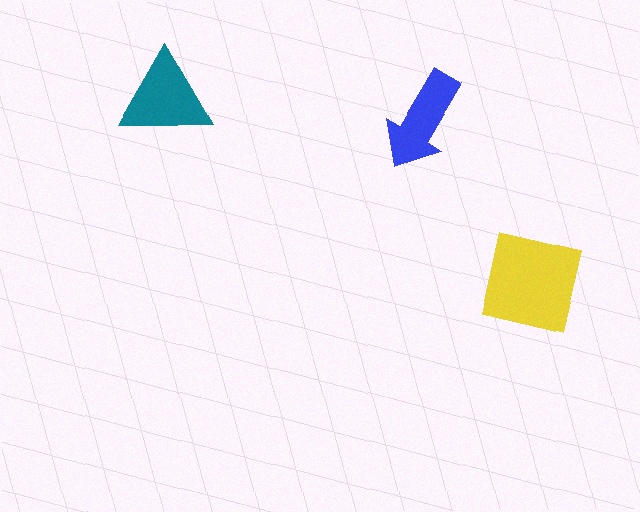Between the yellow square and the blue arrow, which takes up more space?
The yellow square.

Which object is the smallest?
The blue arrow.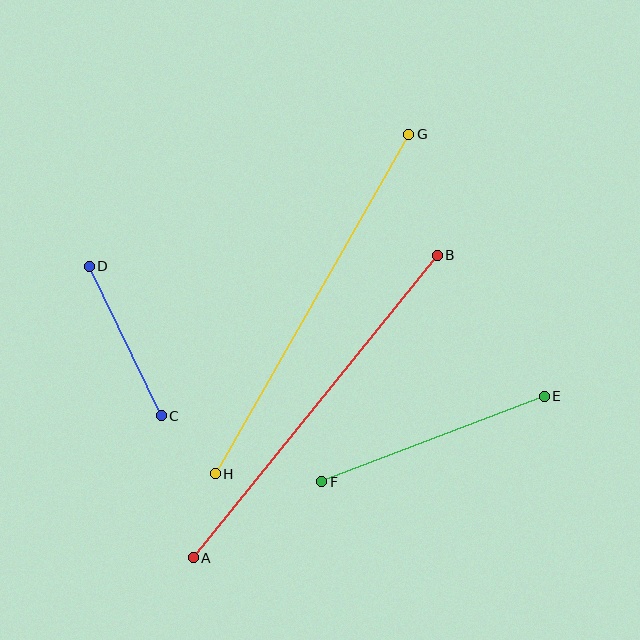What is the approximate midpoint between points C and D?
The midpoint is at approximately (125, 341) pixels.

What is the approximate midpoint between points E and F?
The midpoint is at approximately (433, 439) pixels.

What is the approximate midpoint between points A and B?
The midpoint is at approximately (315, 406) pixels.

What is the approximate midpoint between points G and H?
The midpoint is at approximately (312, 304) pixels.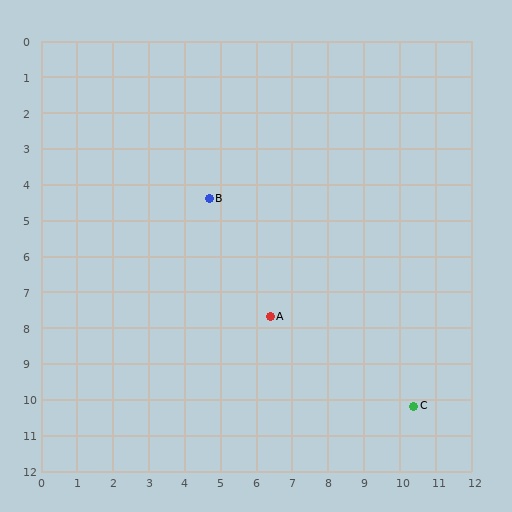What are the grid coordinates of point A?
Point A is at approximately (6.4, 7.7).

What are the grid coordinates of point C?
Point C is at approximately (10.4, 10.2).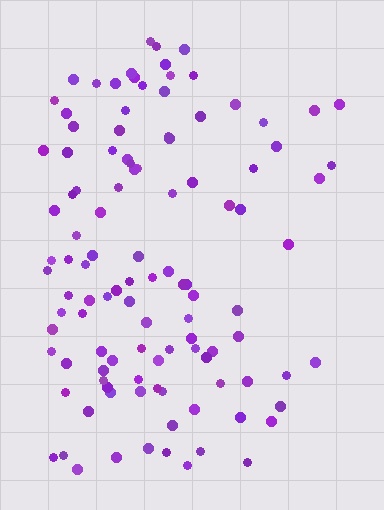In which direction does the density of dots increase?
From right to left, with the left side densest.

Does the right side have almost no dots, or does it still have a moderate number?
Still a moderate number, just noticeably fewer than the left.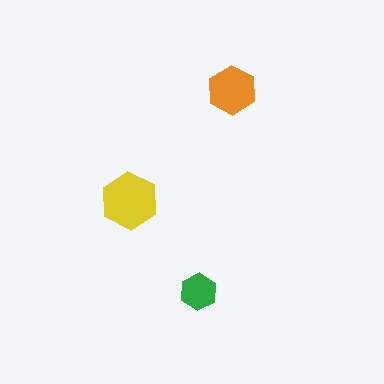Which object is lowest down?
The green hexagon is bottommost.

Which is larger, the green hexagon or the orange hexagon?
The orange one.